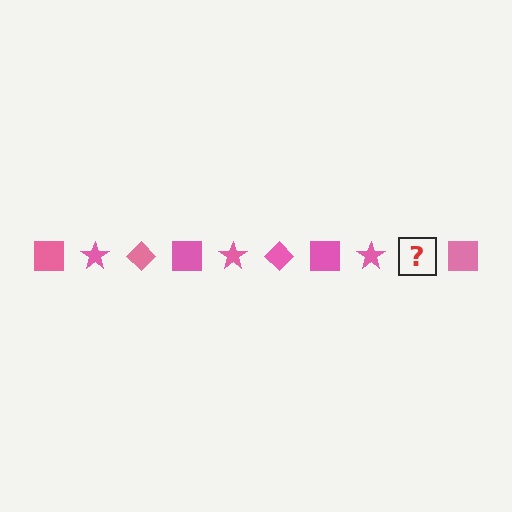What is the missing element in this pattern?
The missing element is a pink diamond.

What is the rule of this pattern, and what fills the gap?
The rule is that the pattern cycles through square, star, diamond shapes in pink. The gap should be filled with a pink diamond.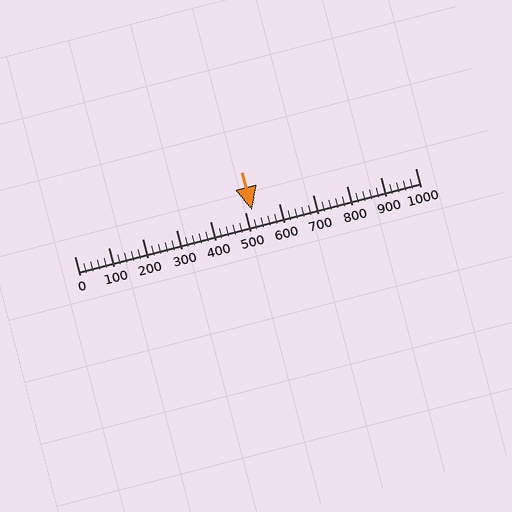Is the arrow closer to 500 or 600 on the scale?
The arrow is closer to 500.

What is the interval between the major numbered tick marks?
The major tick marks are spaced 100 units apart.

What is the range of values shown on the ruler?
The ruler shows values from 0 to 1000.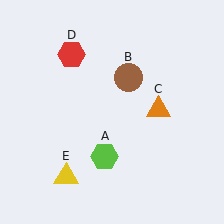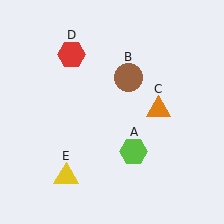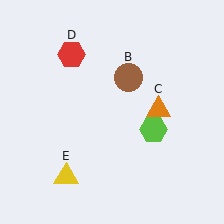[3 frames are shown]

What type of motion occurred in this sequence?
The lime hexagon (object A) rotated counterclockwise around the center of the scene.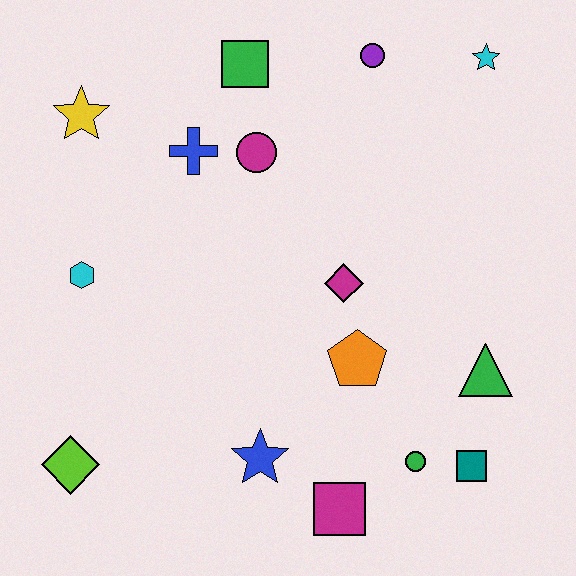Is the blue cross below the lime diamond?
No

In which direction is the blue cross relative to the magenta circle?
The blue cross is to the left of the magenta circle.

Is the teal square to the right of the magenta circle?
Yes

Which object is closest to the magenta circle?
The blue cross is closest to the magenta circle.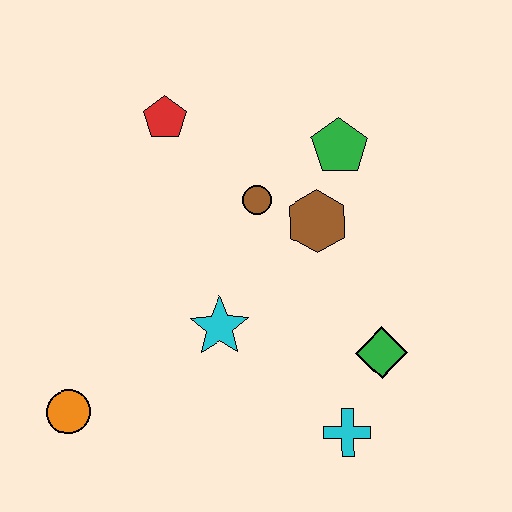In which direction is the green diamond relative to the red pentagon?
The green diamond is below the red pentagon.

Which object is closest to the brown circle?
The brown hexagon is closest to the brown circle.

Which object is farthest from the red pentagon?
The cyan cross is farthest from the red pentagon.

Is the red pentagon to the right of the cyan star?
No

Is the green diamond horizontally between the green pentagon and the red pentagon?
No